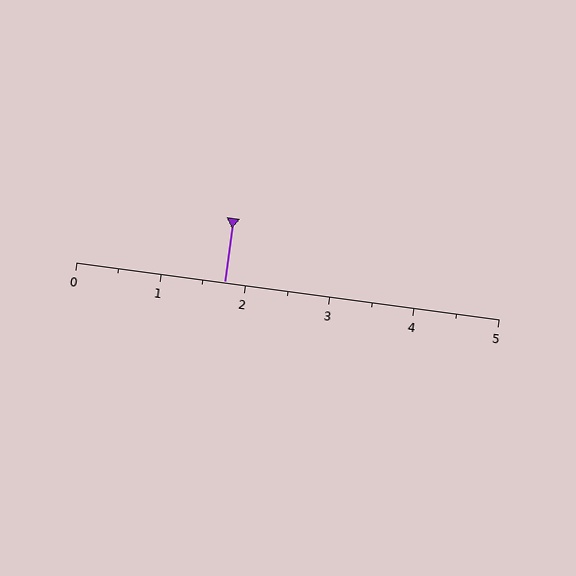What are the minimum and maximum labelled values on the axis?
The axis runs from 0 to 5.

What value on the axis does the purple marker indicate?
The marker indicates approximately 1.8.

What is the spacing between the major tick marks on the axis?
The major ticks are spaced 1 apart.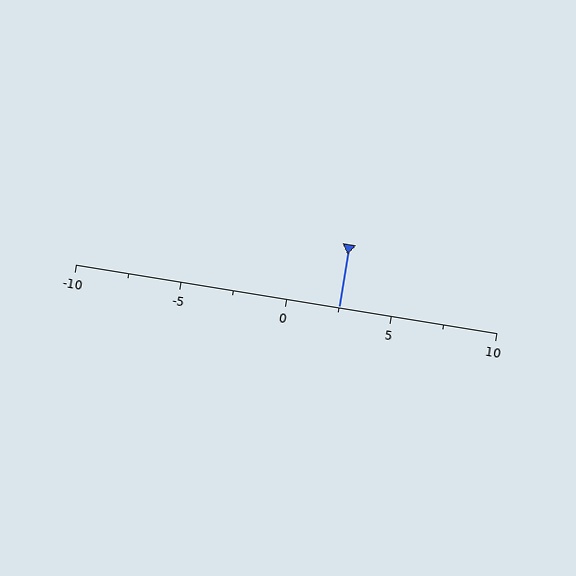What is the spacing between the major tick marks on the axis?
The major ticks are spaced 5 apart.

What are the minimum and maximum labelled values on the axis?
The axis runs from -10 to 10.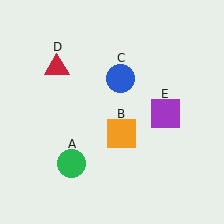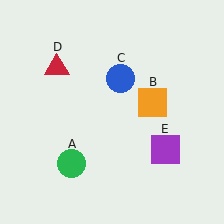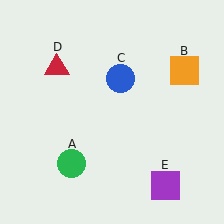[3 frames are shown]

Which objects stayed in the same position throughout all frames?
Green circle (object A) and blue circle (object C) and red triangle (object D) remained stationary.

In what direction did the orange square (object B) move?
The orange square (object B) moved up and to the right.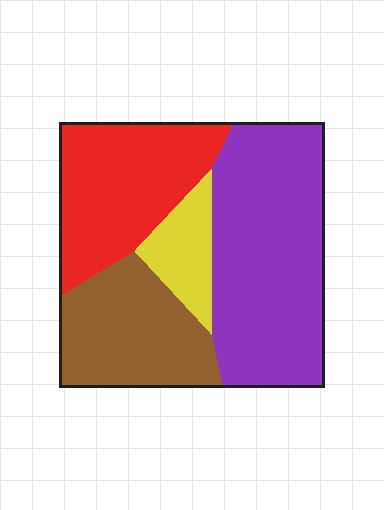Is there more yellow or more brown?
Brown.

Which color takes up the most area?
Purple, at roughly 40%.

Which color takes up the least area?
Yellow, at roughly 10%.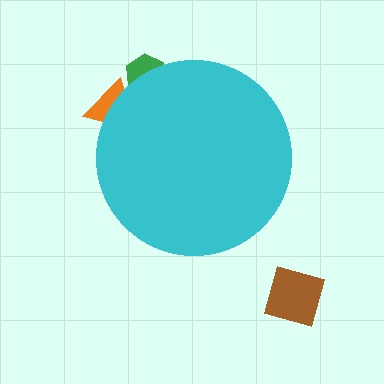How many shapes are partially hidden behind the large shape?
2 shapes are partially hidden.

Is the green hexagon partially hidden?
Yes, the green hexagon is partially hidden behind the cyan circle.